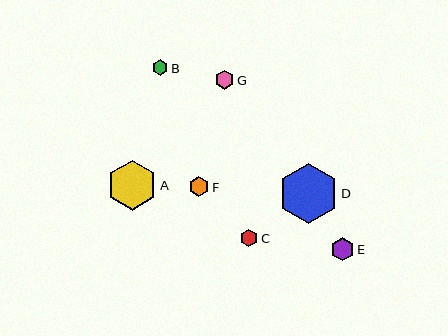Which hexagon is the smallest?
Hexagon B is the smallest with a size of approximately 15 pixels.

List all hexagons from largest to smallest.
From largest to smallest: D, A, E, F, G, C, B.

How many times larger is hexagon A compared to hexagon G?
Hexagon A is approximately 2.7 times the size of hexagon G.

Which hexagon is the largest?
Hexagon D is the largest with a size of approximately 60 pixels.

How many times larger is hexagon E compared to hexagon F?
Hexagon E is approximately 1.2 times the size of hexagon F.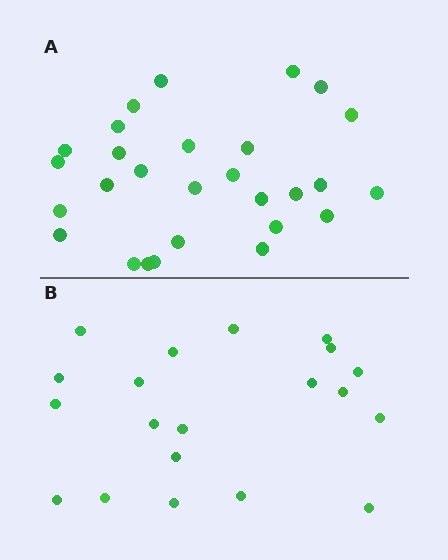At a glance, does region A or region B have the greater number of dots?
Region A (the top region) has more dots.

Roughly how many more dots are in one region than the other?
Region A has roughly 8 or so more dots than region B.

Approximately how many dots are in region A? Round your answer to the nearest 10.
About 30 dots. (The exact count is 28, which rounds to 30.)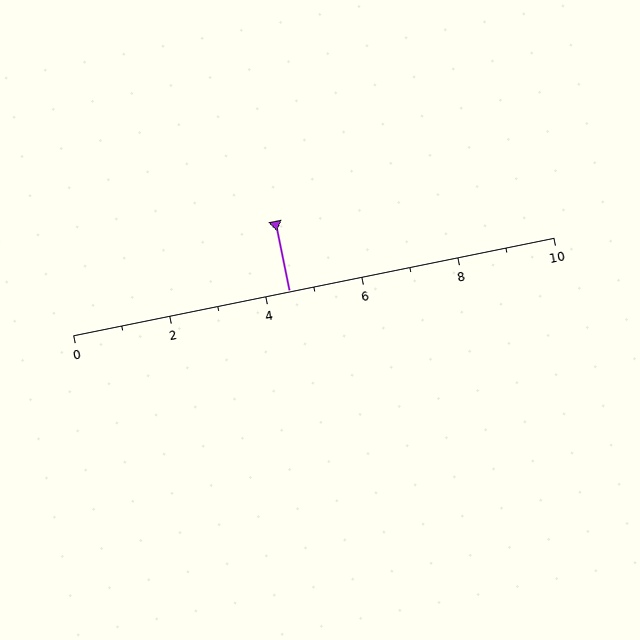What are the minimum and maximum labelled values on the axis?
The axis runs from 0 to 10.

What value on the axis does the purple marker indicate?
The marker indicates approximately 4.5.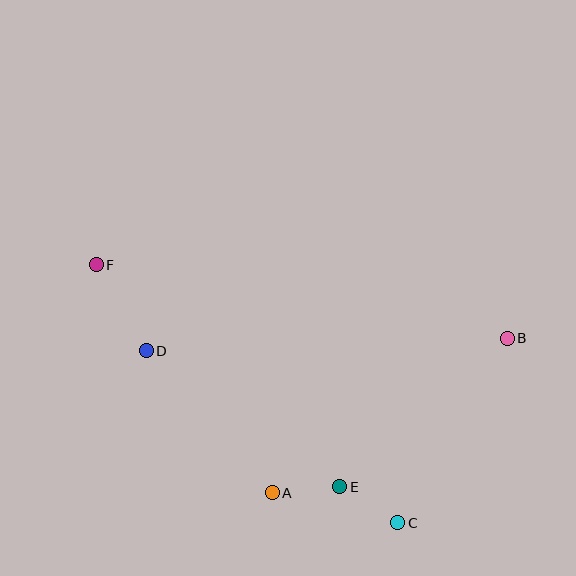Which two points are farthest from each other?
Points B and F are farthest from each other.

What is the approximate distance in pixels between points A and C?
The distance between A and C is approximately 129 pixels.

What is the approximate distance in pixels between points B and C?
The distance between B and C is approximately 215 pixels.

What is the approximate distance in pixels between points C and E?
The distance between C and E is approximately 68 pixels.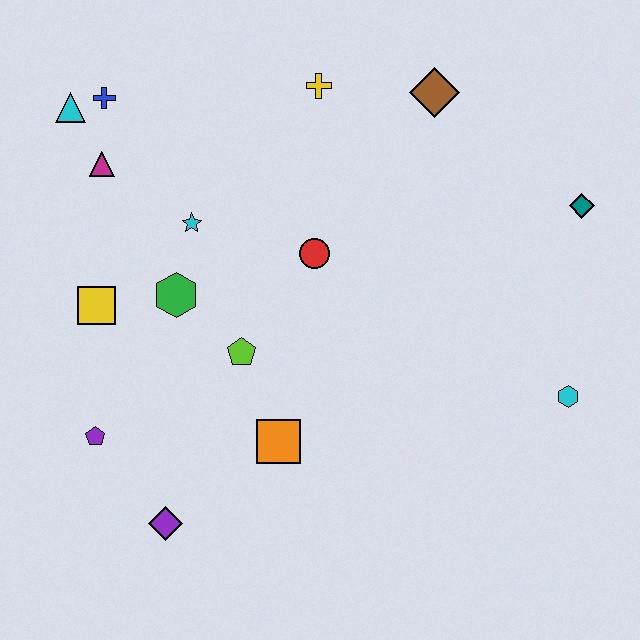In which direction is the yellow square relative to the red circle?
The yellow square is to the left of the red circle.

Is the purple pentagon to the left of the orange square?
Yes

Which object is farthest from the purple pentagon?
The teal diamond is farthest from the purple pentagon.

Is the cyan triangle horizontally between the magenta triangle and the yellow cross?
No